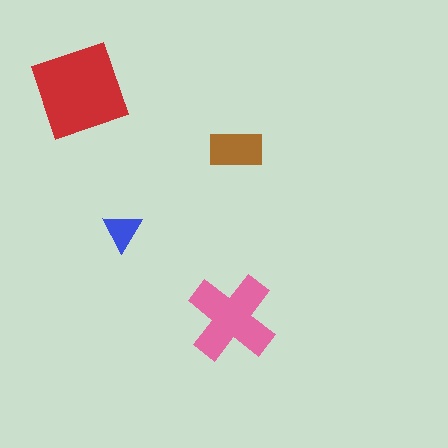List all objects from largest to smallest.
The red diamond, the pink cross, the brown rectangle, the blue triangle.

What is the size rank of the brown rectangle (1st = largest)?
3rd.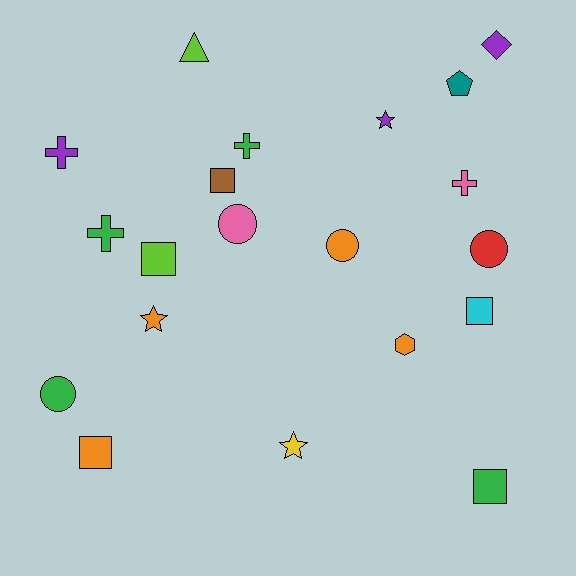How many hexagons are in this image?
There is 1 hexagon.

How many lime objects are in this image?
There are 2 lime objects.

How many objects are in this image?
There are 20 objects.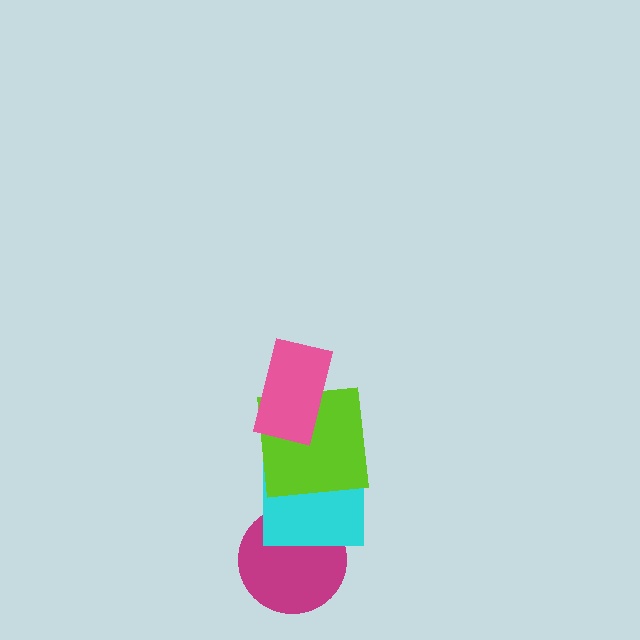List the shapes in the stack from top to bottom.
From top to bottom: the pink rectangle, the lime square, the cyan square, the magenta circle.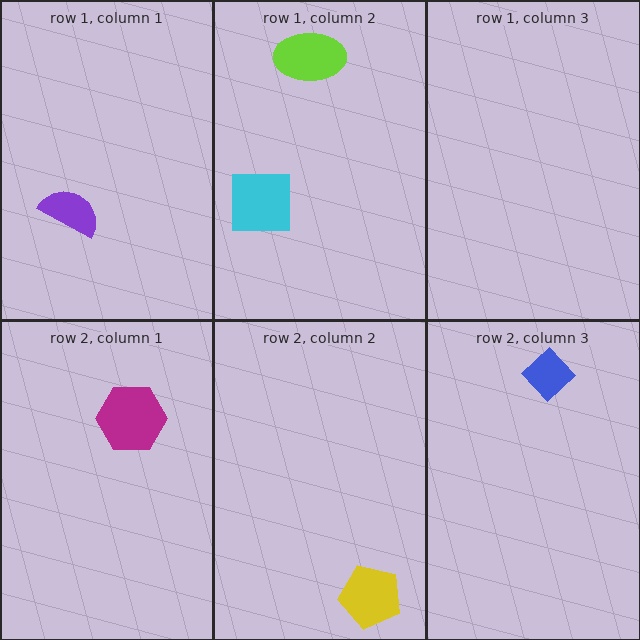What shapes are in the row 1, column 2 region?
The cyan square, the lime ellipse.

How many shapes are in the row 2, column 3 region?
1.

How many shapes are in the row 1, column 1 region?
1.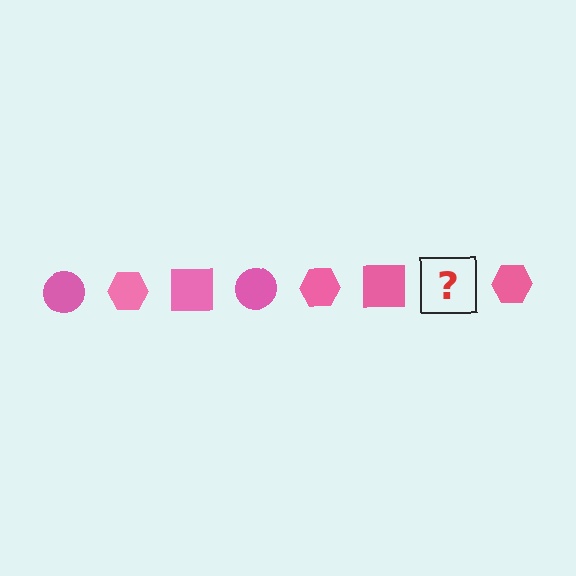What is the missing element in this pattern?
The missing element is a pink circle.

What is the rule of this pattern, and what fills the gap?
The rule is that the pattern cycles through circle, hexagon, square shapes in pink. The gap should be filled with a pink circle.